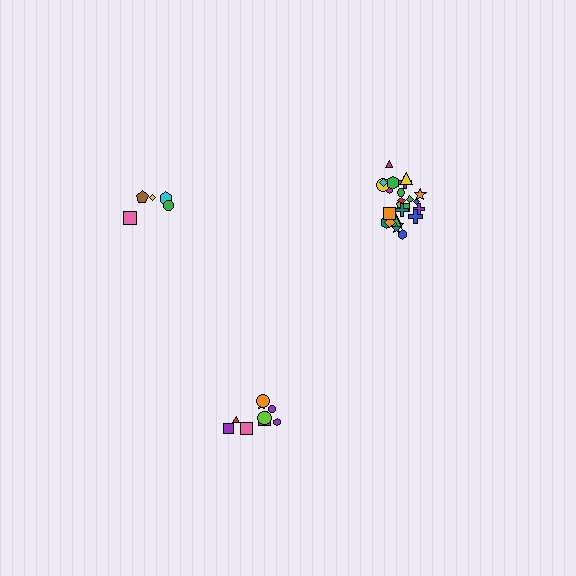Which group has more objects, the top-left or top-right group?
The top-right group.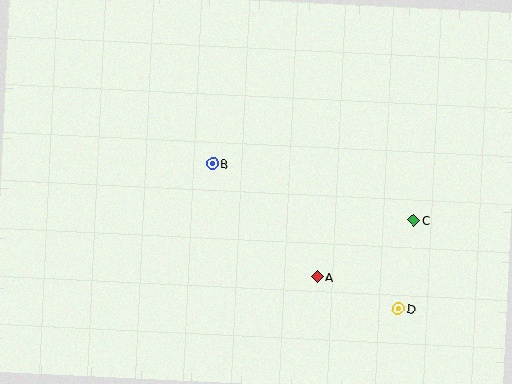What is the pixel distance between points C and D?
The distance between C and D is 90 pixels.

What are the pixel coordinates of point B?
Point B is at (213, 164).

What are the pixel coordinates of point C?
Point C is at (414, 220).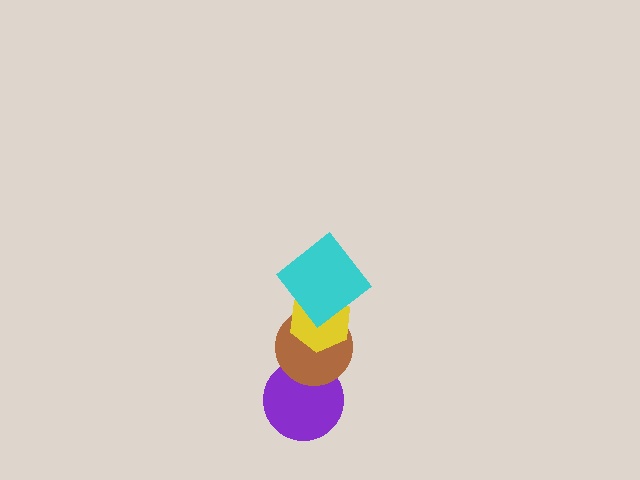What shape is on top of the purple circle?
The brown circle is on top of the purple circle.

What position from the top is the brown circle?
The brown circle is 3rd from the top.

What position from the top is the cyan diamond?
The cyan diamond is 1st from the top.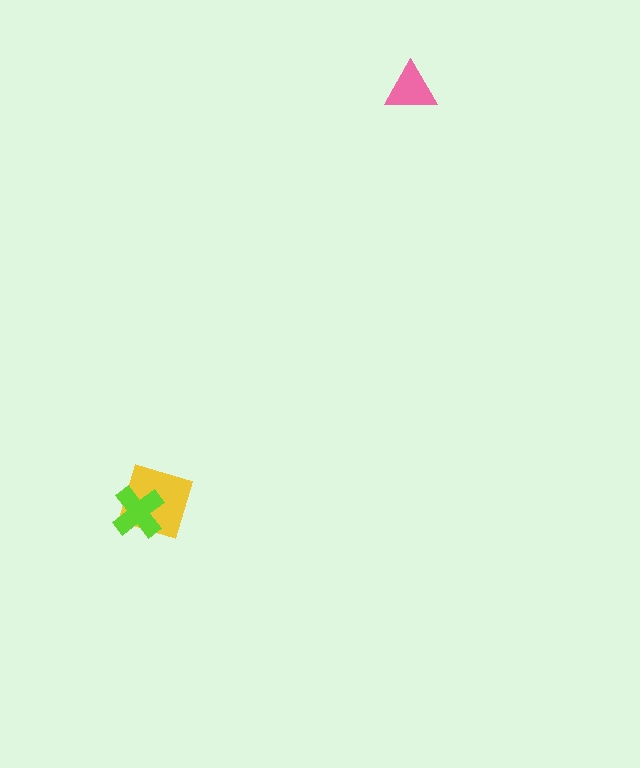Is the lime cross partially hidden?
No, no other shape covers it.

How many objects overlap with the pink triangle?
0 objects overlap with the pink triangle.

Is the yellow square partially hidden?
Yes, it is partially covered by another shape.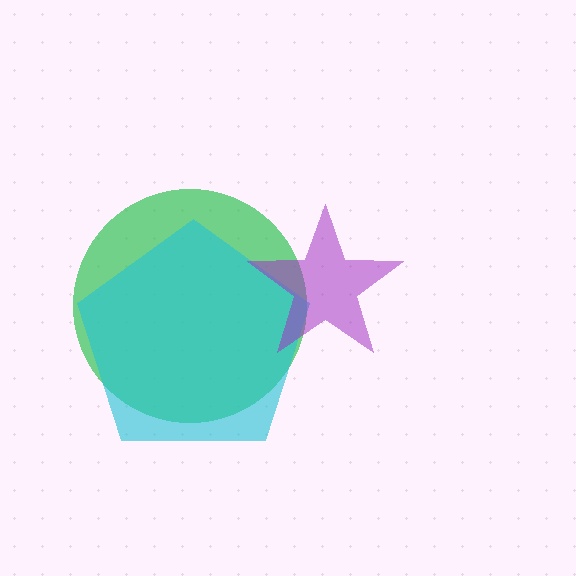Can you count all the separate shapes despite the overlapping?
Yes, there are 3 separate shapes.